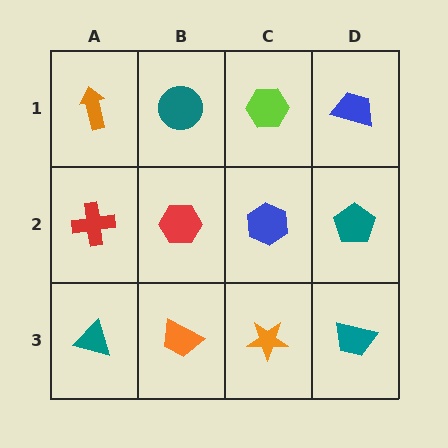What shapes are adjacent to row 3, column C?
A blue hexagon (row 2, column C), an orange trapezoid (row 3, column B), a teal trapezoid (row 3, column D).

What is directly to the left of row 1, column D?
A lime hexagon.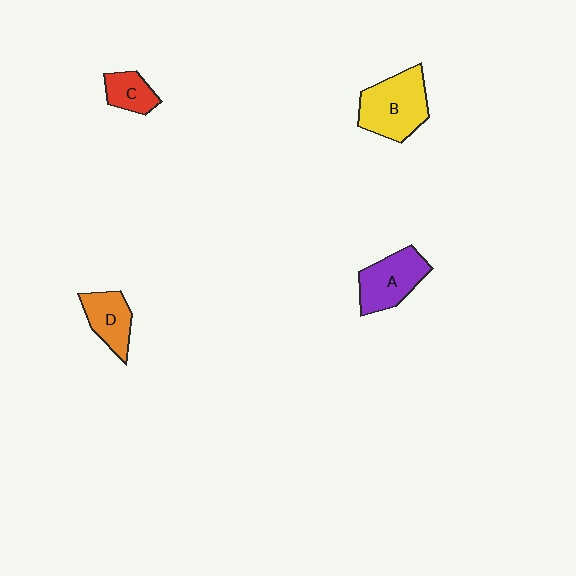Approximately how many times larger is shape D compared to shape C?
Approximately 1.3 times.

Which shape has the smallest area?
Shape C (red).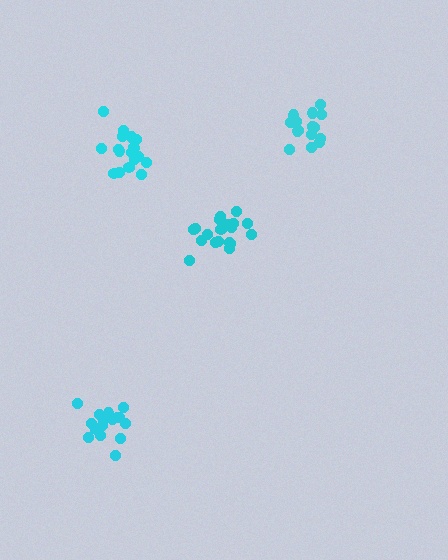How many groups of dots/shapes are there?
There are 4 groups.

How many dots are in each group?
Group 1: 19 dots, Group 2: 19 dots, Group 3: 16 dots, Group 4: 15 dots (69 total).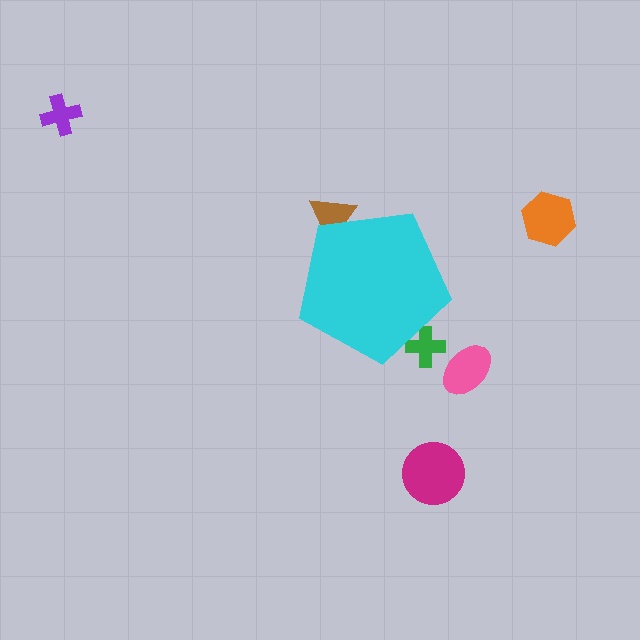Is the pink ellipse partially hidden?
No, the pink ellipse is fully visible.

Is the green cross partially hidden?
Yes, the green cross is partially hidden behind the cyan pentagon.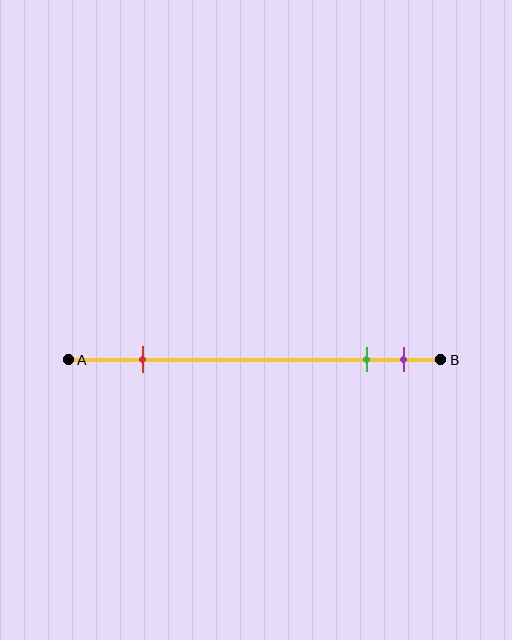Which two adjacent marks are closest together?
The green and purple marks are the closest adjacent pair.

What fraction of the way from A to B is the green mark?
The green mark is approximately 80% (0.8) of the way from A to B.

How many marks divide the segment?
There are 3 marks dividing the segment.